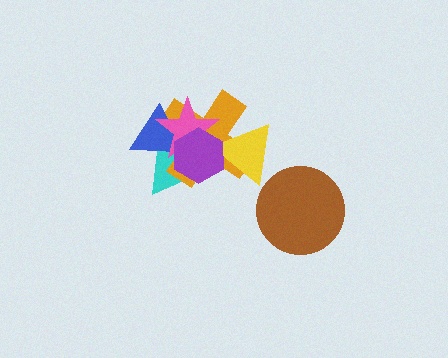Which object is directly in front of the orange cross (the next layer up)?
The blue triangle is directly in front of the orange cross.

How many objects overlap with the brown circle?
0 objects overlap with the brown circle.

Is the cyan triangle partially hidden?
Yes, it is partially covered by another shape.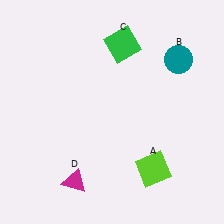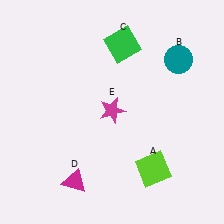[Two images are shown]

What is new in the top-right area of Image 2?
A magenta star (E) was added in the top-right area of Image 2.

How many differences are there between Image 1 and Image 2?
There is 1 difference between the two images.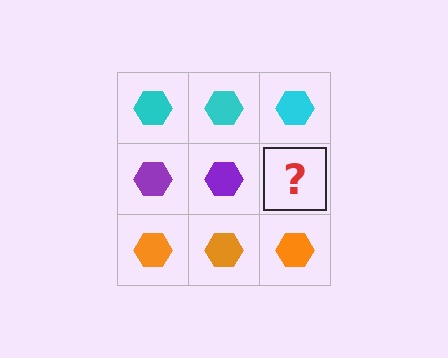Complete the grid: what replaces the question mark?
The question mark should be replaced with a purple hexagon.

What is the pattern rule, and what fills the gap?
The rule is that each row has a consistent color. The gap should be filled with a purple hexagon.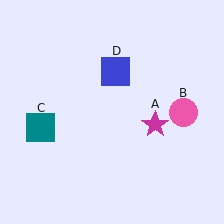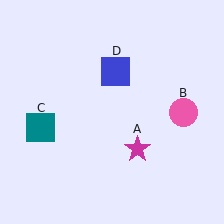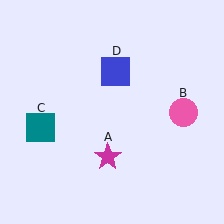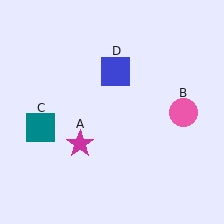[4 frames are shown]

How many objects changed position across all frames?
1 object changed position: magenta star (object A).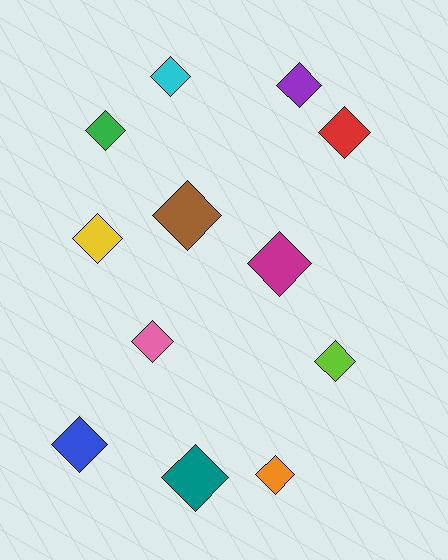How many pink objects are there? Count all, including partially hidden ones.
There is 1 pink object.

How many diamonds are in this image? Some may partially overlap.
There are 12 diamonds.